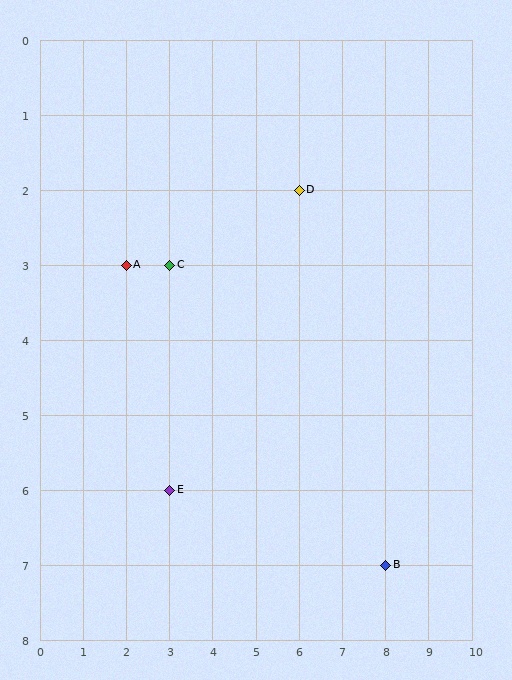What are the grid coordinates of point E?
Point E is at grid coordinates (3, 6).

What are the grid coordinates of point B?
Point B is at grid coordinates (8, 7).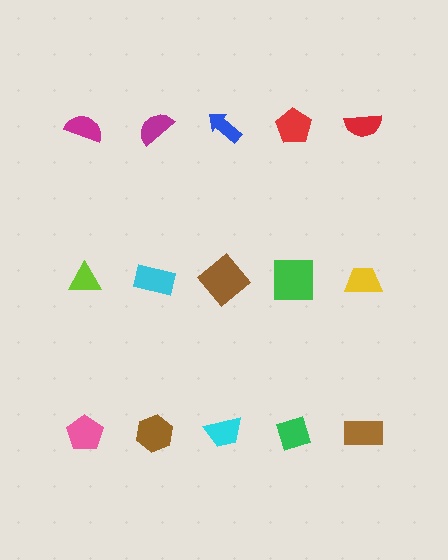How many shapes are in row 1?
5 shapes.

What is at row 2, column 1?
A lime triangle.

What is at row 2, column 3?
A brown diamond.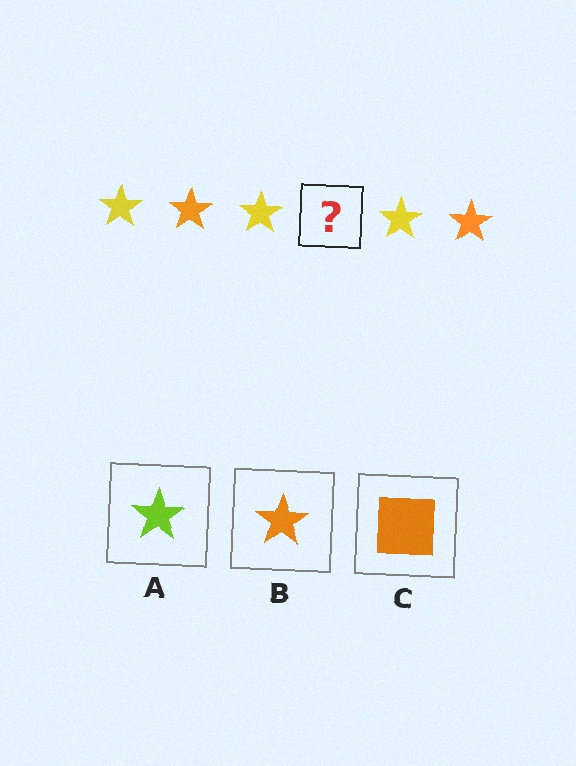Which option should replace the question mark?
Option B.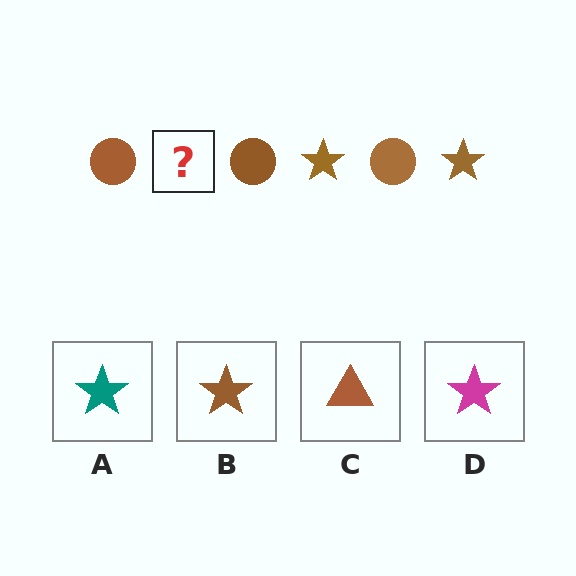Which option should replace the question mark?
Option B.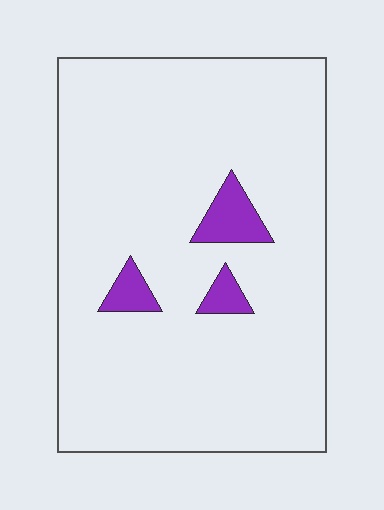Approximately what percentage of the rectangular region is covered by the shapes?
Approximately 5%.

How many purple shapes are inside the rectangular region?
3.